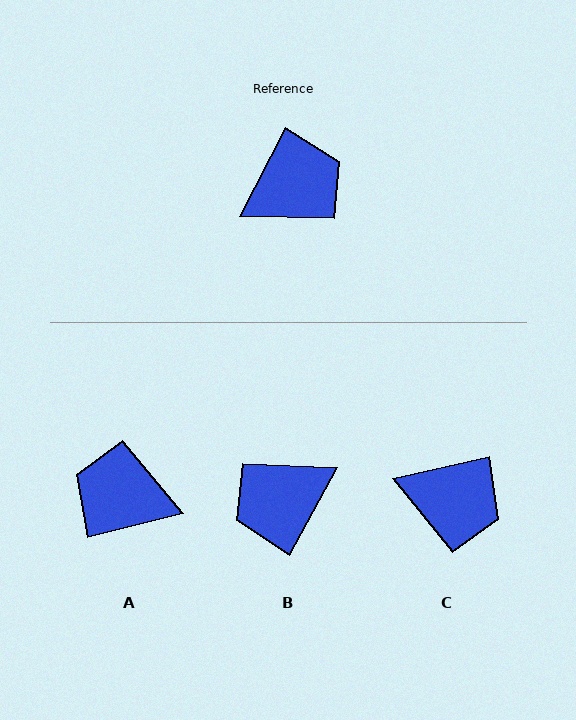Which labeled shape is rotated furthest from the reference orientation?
B, about 179 degrees away.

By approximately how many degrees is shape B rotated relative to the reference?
Approximately 179 degrees counter-clockwise.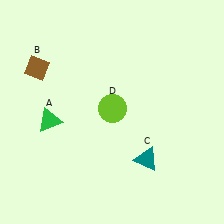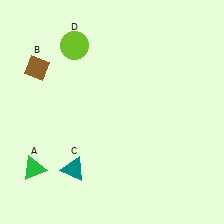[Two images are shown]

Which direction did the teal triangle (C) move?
The teal triangle (C) moved left.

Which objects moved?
The objects that moved are: the green triangle (A), the teal triangle (C), the lime circle (D).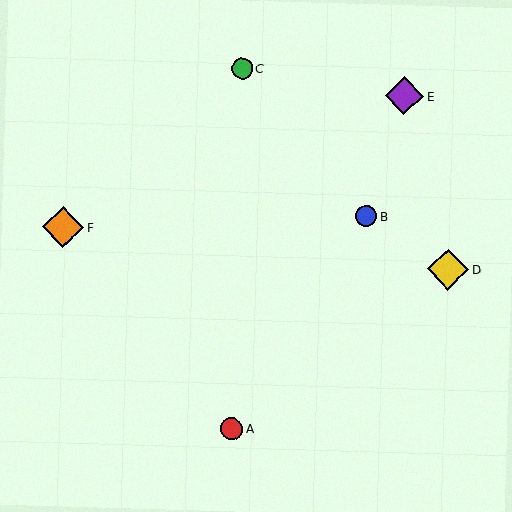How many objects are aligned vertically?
2 objects (A, C) are aligned vertically.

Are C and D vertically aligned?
No, C is at x≈242 and D is at x≈448.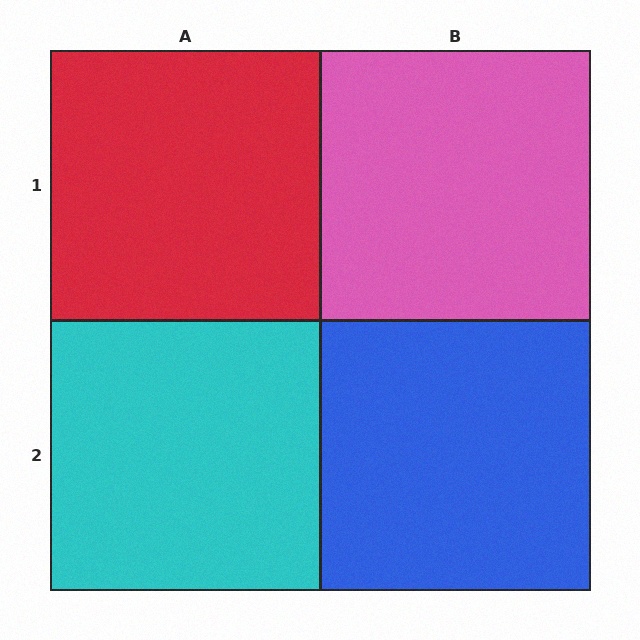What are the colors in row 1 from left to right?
Red, pink.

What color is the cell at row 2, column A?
Cyan.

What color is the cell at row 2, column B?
Blue.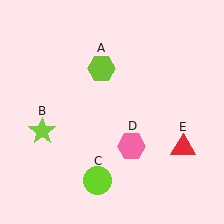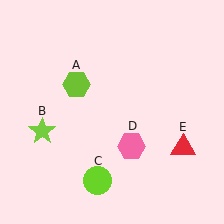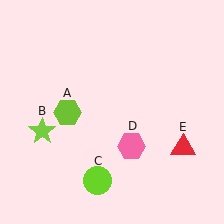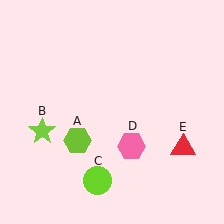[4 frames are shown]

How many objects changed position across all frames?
1 object changed position: lime hexagon (object A).